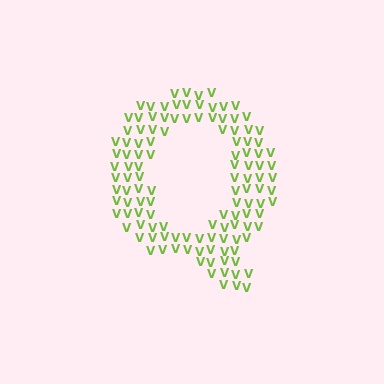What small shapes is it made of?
It is made of small letter V's.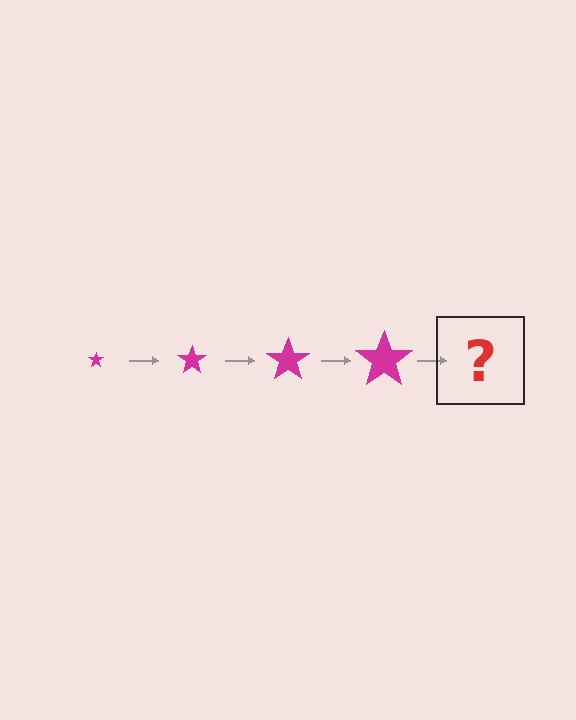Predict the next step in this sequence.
The next step is a magenta star, larger than the previous one.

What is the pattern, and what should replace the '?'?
The pattern is that the star gets progressively larger each step. The '?' should be a magenta star, larger than the previous one.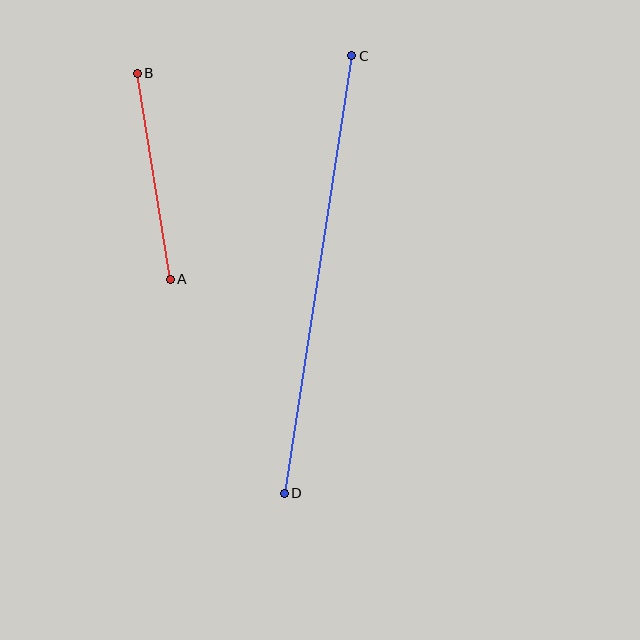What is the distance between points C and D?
The distance is approximately 443 pixels.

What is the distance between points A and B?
The distance is approximately 209 pixels.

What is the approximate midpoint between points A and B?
The midpoint is at approximately (154, 176) pixels.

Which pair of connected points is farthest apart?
Points C and D are farthest apart.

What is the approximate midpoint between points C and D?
The midpoint is at approximately (318, 275) pixels.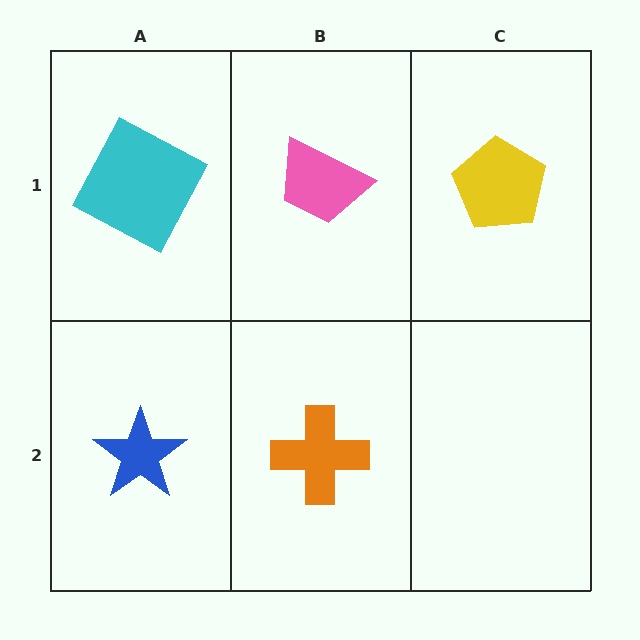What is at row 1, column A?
A cyan square.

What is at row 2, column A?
A blue star.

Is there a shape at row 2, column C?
No, that cell is empty.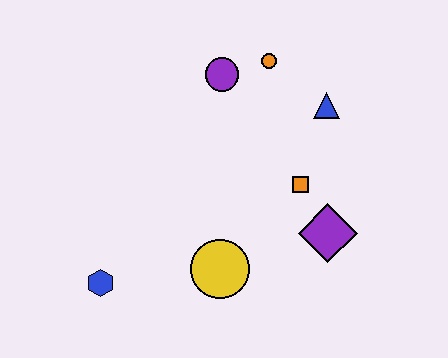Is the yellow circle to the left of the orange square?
Yes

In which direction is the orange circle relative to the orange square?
The orange circle is above the orange square.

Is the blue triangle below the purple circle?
Yes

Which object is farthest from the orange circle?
The blue hexagon is farthest from the orange circle.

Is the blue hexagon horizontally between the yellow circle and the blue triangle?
No